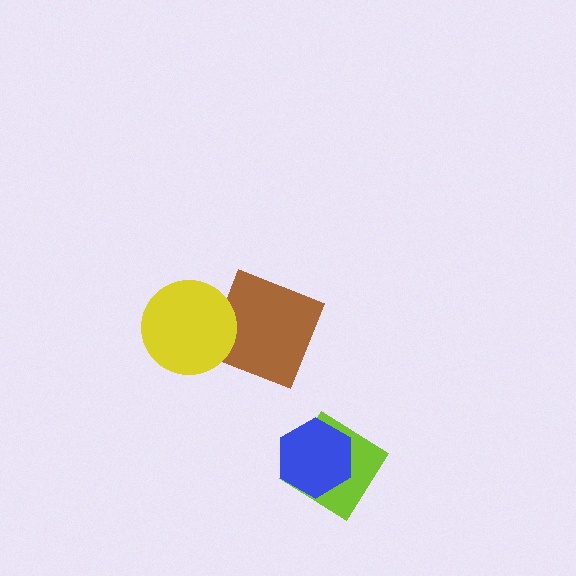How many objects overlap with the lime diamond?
1 object overlaps with the lime diamond.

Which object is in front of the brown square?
The yellow circle is in front of the brown square.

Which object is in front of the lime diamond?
The blue hexagon is in front of the lime diamond.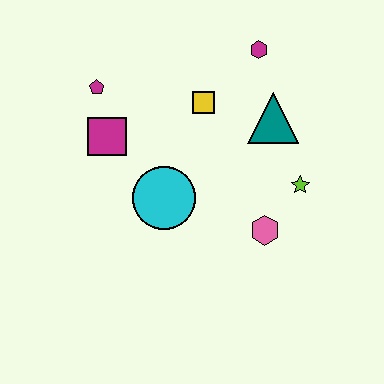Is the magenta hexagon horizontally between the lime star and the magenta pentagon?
Yes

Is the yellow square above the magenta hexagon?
No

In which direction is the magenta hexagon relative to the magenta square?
The magenta hexagon is to the right of the magenta square.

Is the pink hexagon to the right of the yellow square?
Yes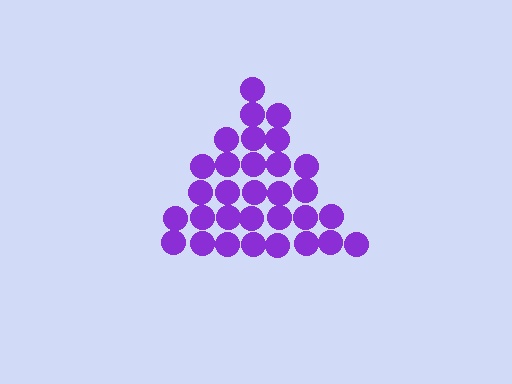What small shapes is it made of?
It is made of small circles.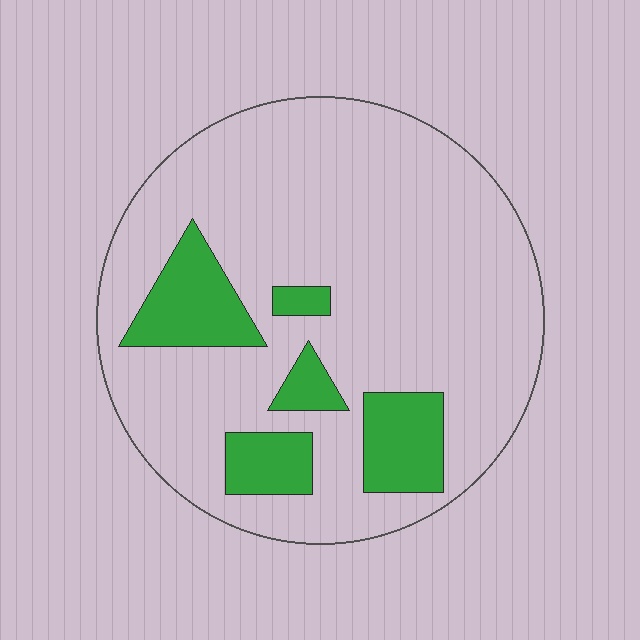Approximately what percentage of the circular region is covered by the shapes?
Approximately 20%.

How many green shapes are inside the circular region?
5.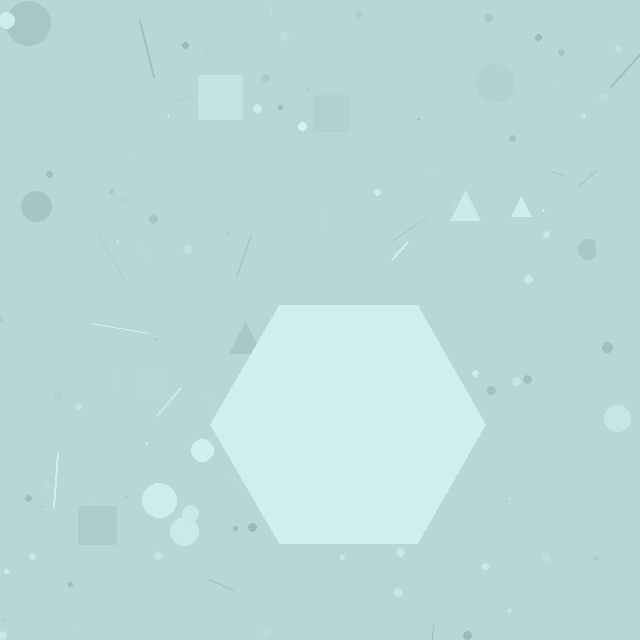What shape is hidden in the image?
A hexagon is hidden in the image.